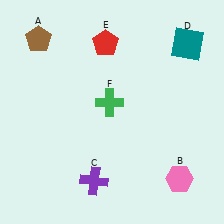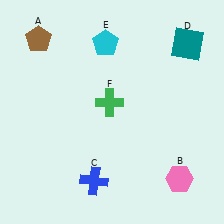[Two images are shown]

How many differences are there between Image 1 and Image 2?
There are 2 differences between the two images.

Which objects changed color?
C changed from purple to blue. E changed from red to cyan.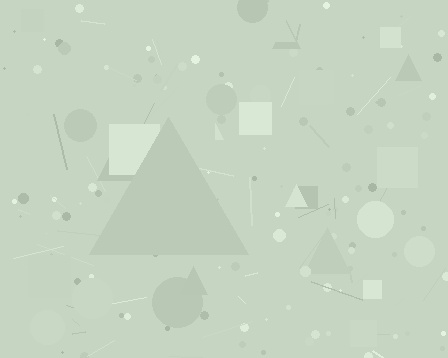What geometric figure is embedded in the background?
A triangle is embedded in the background.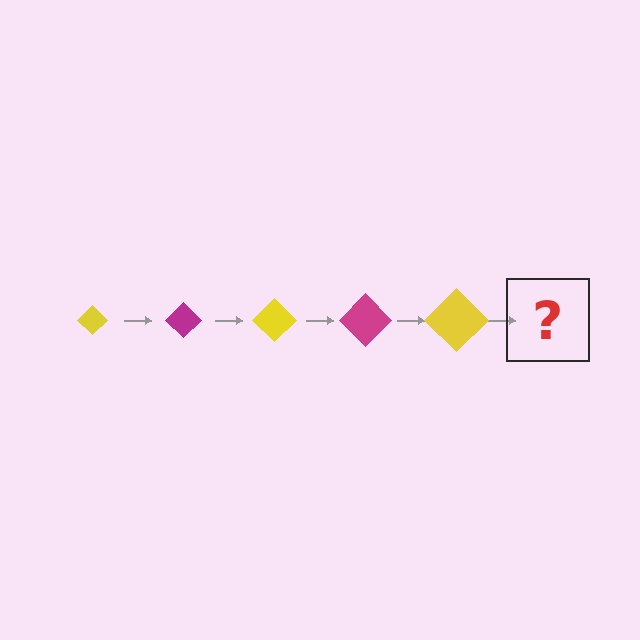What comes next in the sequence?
The next element should be a magenta diamond, larger than the previous one.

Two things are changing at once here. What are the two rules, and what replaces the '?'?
The two rules are that the diamond grows larger each step and the color cycles through yellow and magenta. The '?' should be a magenta diamond, larger than the previous one.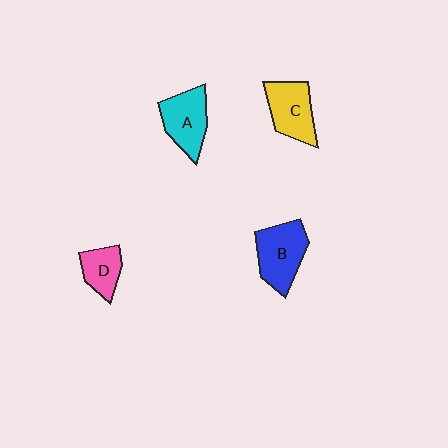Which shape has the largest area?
Shape B (blue).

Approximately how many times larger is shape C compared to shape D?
Approximately 1.4 times.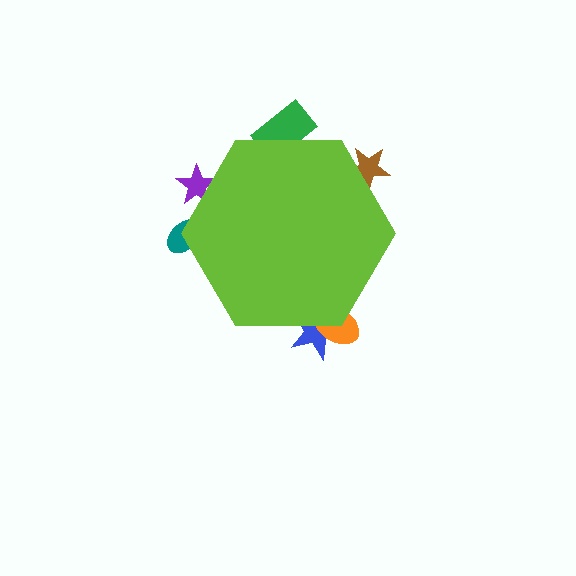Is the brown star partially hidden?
Yes, the brown star is partially hidden behind the lime hexagon.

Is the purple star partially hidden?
Yes, the purple star is partially hidden behind the lime hexagon.